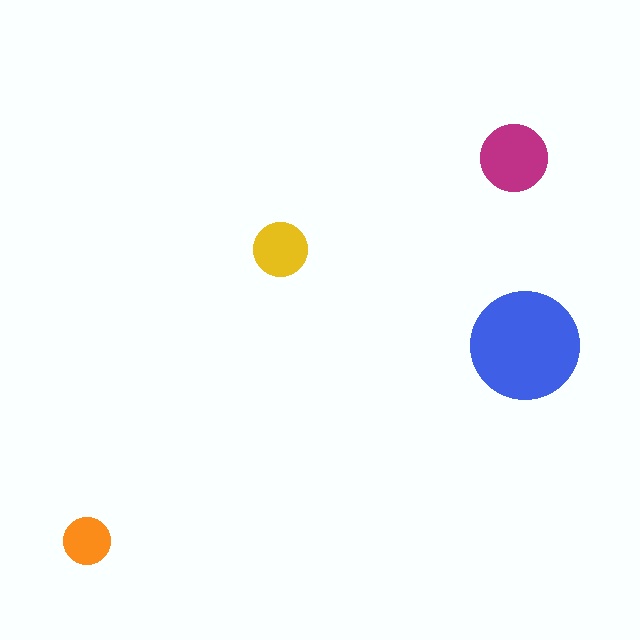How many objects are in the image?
There are 4 objects in the image.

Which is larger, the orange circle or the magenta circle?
The magenta one.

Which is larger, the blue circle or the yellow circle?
The blue one.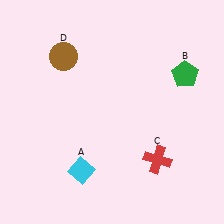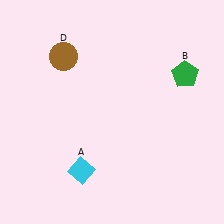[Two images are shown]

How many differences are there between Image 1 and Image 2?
There is 1 difference between the two images.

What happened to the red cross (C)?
The red cross (C) was removed in Image 2. It was in the bottom-right area of Image 1.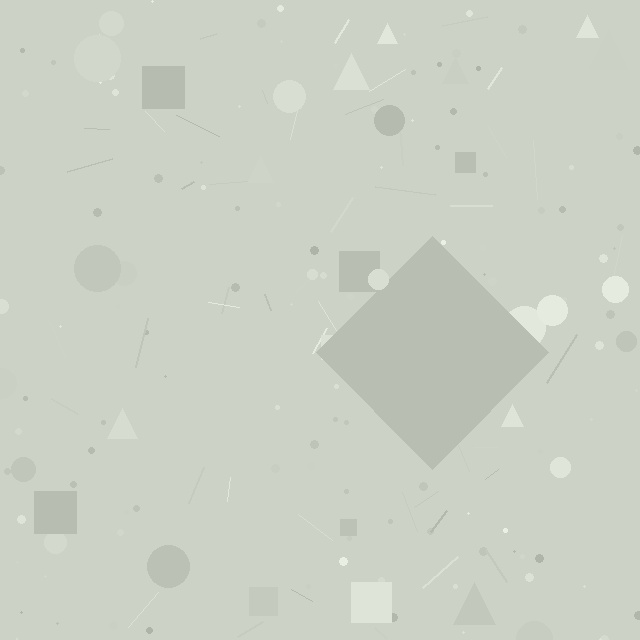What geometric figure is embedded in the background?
A diamond is embedded in the background.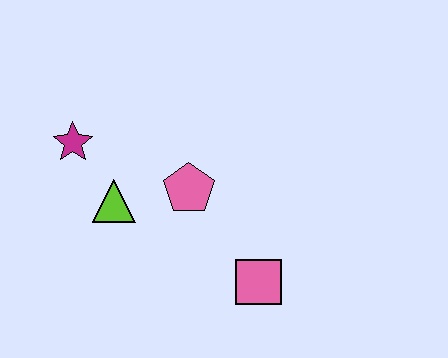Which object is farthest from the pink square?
The magenta star is farthest from the pink square.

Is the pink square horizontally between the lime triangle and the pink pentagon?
No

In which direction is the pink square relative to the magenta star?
The pink square is to the right of the magenta star.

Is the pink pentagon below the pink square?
No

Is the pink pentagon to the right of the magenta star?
Yes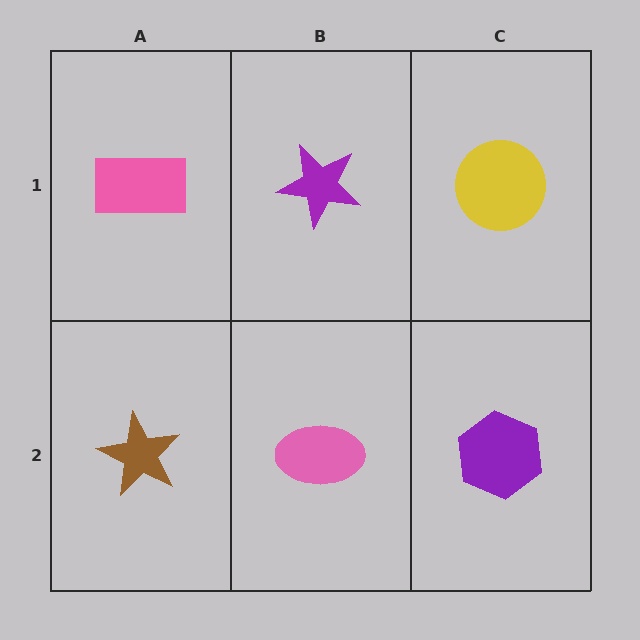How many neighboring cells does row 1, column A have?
2.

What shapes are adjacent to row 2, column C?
A yellow circle (row 1, column C), a pink ellipse (row 2, column B).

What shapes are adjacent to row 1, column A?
A brown star (row 2, column A), a purple star (row 1, column B).